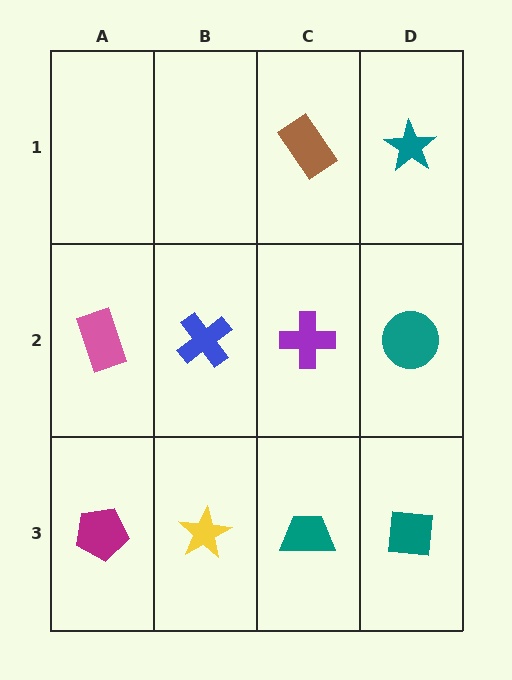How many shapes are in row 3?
4 shapes.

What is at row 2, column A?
A pink rectangle.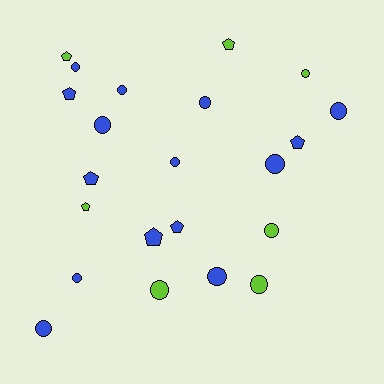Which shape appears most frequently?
Circle, with 14 objects.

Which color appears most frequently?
Blue, with 15 objects.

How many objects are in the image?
There are 22 objects.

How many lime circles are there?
There are 4 lime circles.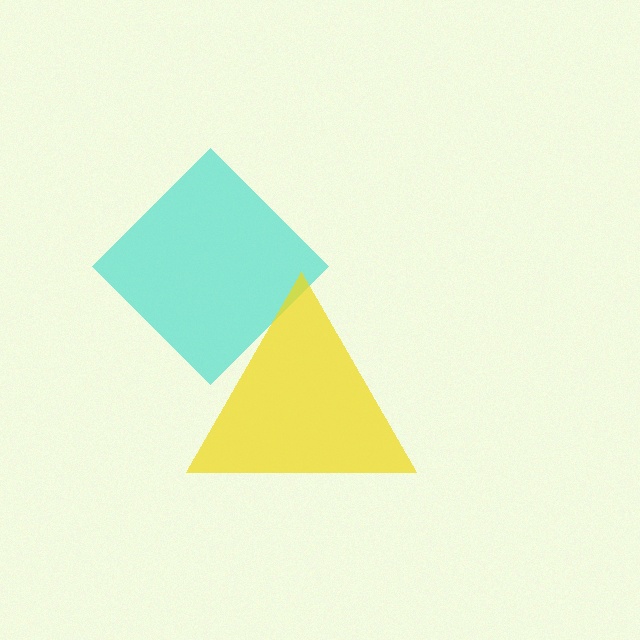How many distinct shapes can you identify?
There are 2 distinct shapes: a cyan diamond, a yellow triangle.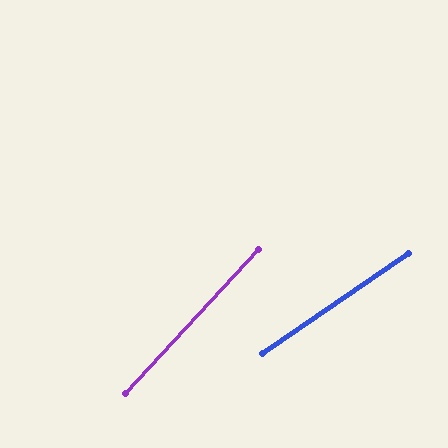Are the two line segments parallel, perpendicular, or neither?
Neither parallel nor perpendicular — they differ by about 13°.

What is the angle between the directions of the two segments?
Approximately 13 degrees.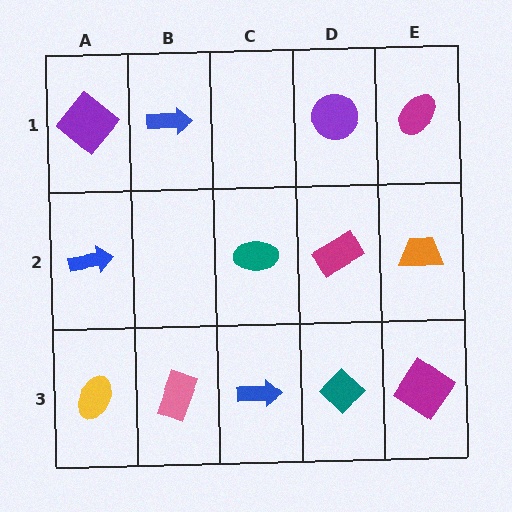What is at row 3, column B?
A pink rectangle.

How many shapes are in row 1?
4 shapes.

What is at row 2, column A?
A blue arrow.